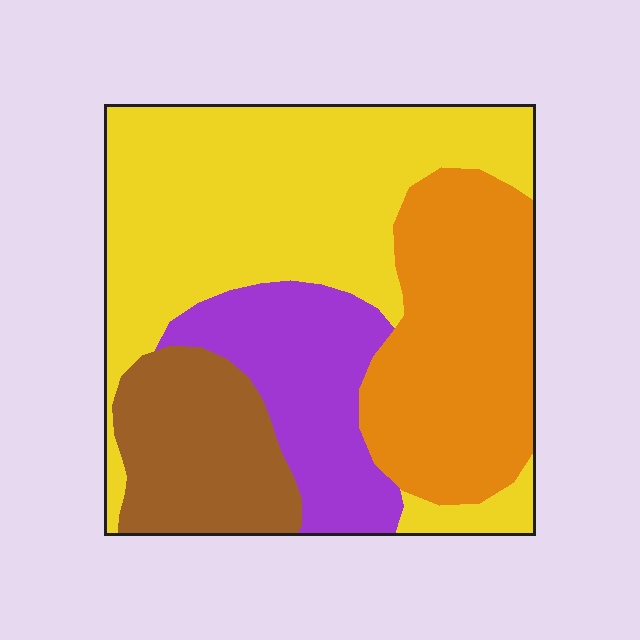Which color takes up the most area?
Yellow, at roughly 40%.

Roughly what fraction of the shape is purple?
Purple covers roughly 15% of the shape.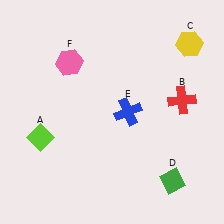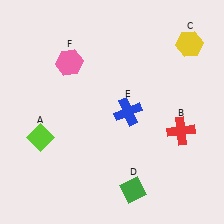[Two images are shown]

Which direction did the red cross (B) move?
The red cross (B) moved down.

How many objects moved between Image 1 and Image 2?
2 objects moved between the two images.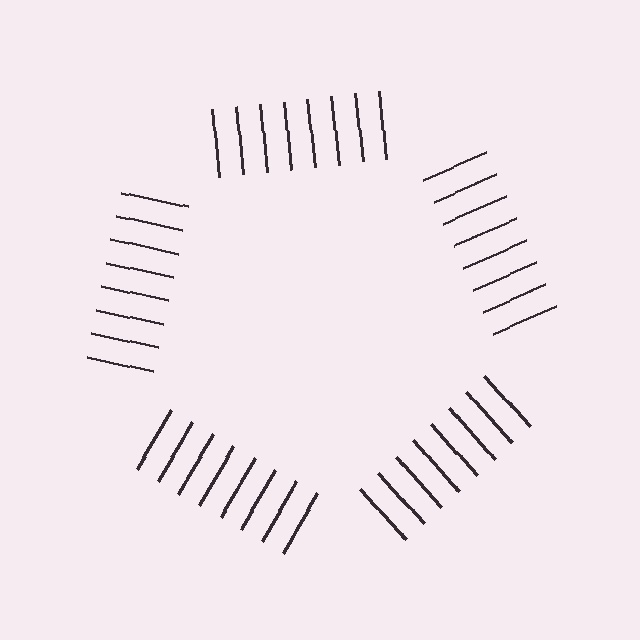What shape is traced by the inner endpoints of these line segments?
An illusory pentagon — the line segments terminate on its edges but no continuous stroke is drawn.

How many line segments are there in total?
40 — 8 along each of the 5 edges.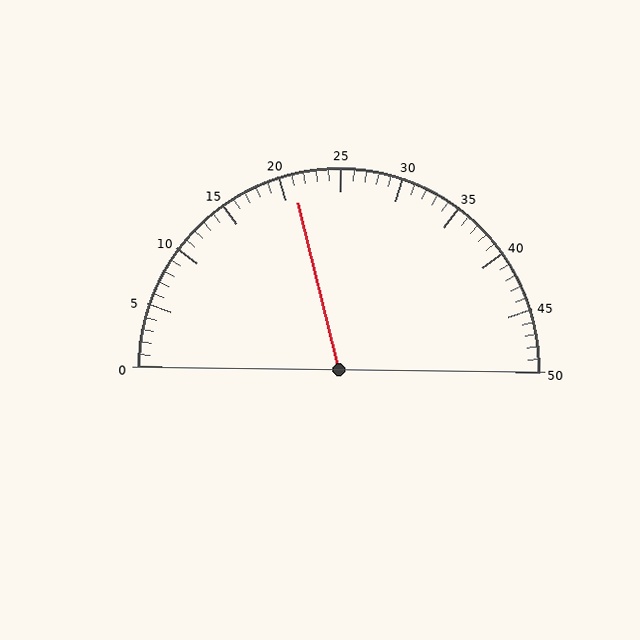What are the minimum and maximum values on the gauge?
The gauge ranges from 0 to 50.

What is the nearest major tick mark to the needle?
The nearest major tick mark is 20.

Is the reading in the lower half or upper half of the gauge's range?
The reading is in the lower half of the range (0 to 50).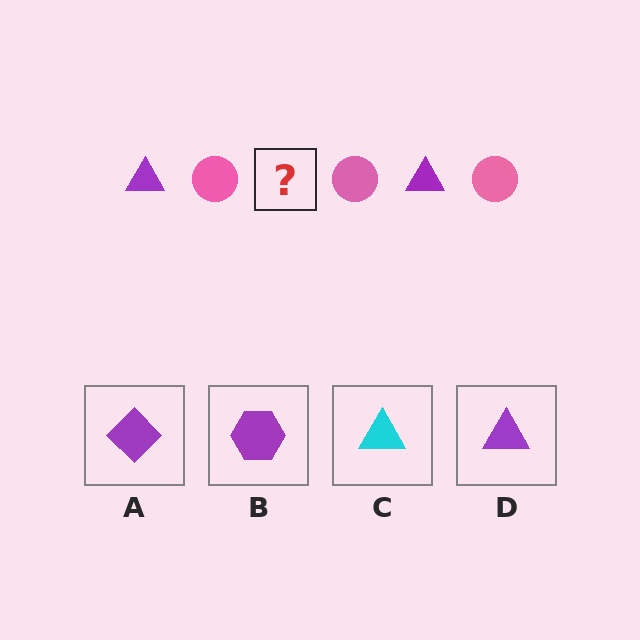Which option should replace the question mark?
Option D.